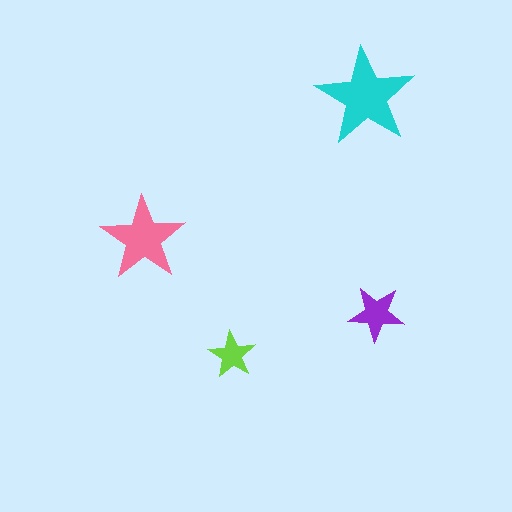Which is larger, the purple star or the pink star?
The pink one.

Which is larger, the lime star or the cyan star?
The cyan one.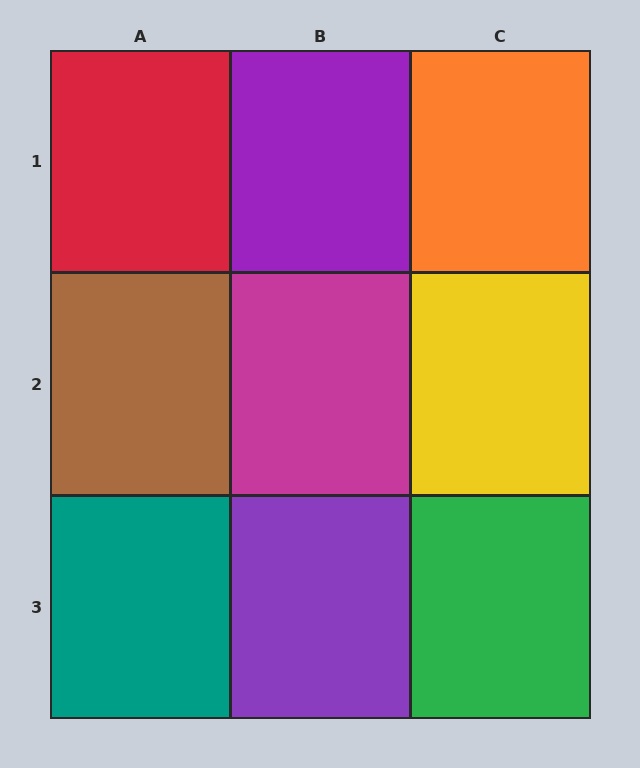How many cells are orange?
1 cell is orange.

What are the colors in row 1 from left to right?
Red, purple, orange.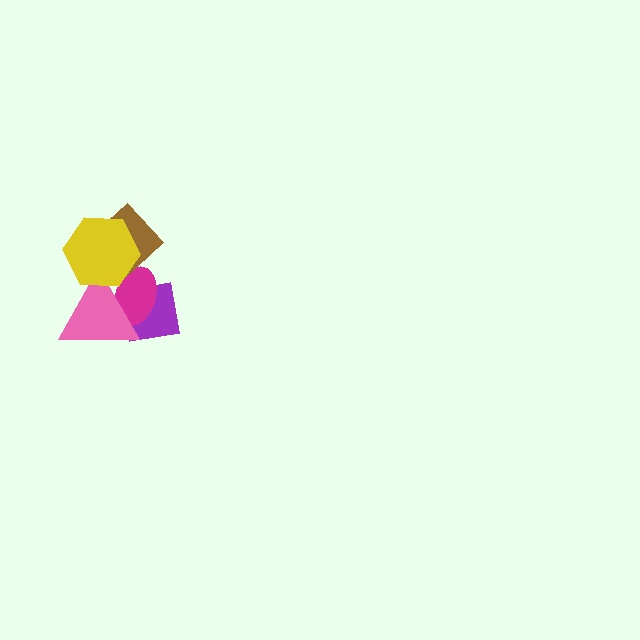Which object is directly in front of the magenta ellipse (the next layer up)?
The pink triangle is directly in front of the magenta ellipse.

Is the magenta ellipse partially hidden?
Yes, it is partially covered by another shape.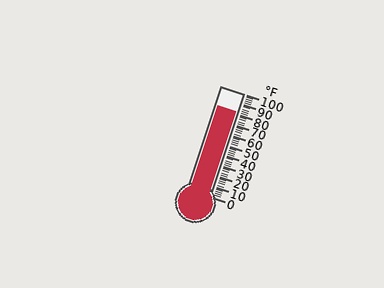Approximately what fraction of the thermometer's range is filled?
The thermometer is filled to approximately 80% of its range.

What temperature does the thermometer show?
The thermometer shows approximately 82°F.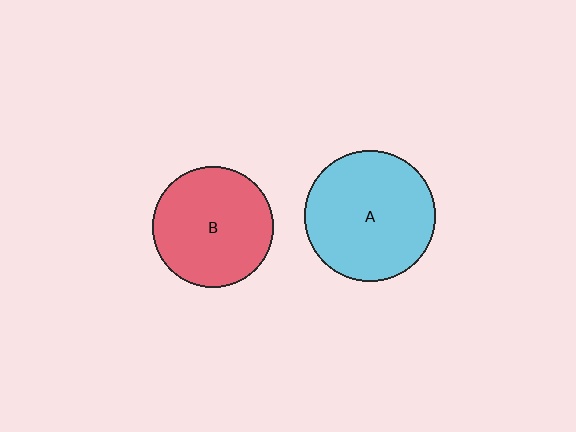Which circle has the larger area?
Circle A (cyan).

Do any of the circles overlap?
No, none of the circles overlap.